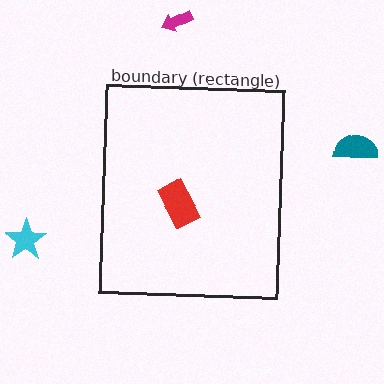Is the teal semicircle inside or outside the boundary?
Outside.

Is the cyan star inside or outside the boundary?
Outside.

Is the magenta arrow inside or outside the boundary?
Outside.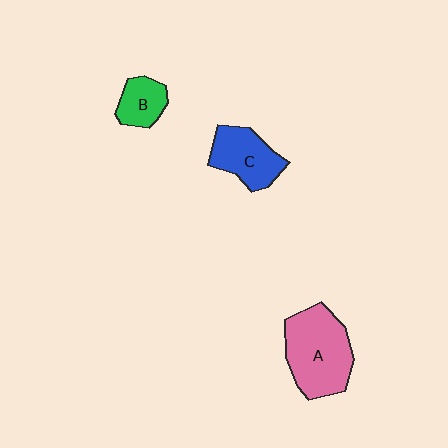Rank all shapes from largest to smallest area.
From largest to smallest: A (pink), C (blue), B (green).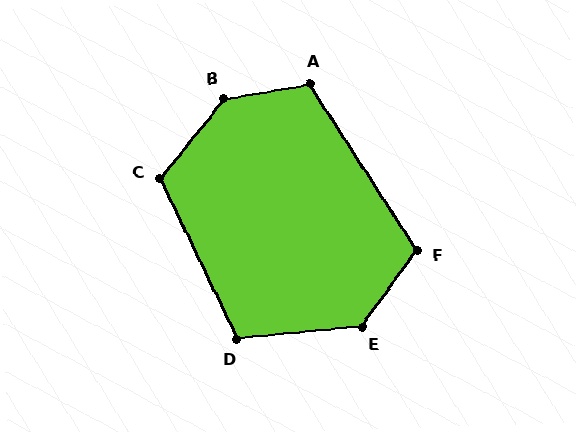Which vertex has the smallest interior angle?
D, at approximately 110 degrees.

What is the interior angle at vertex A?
Approximately 113 degrees (obtuse).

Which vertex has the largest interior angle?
B, at approximately 138 degrees.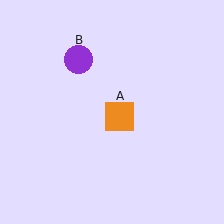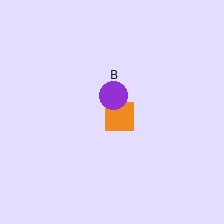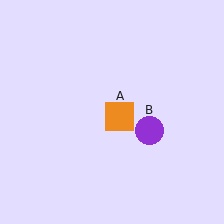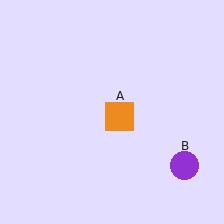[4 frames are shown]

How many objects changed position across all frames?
1 object changed position: purple circle (object B).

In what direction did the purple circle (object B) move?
The purple circle (object B) moved down and to the right.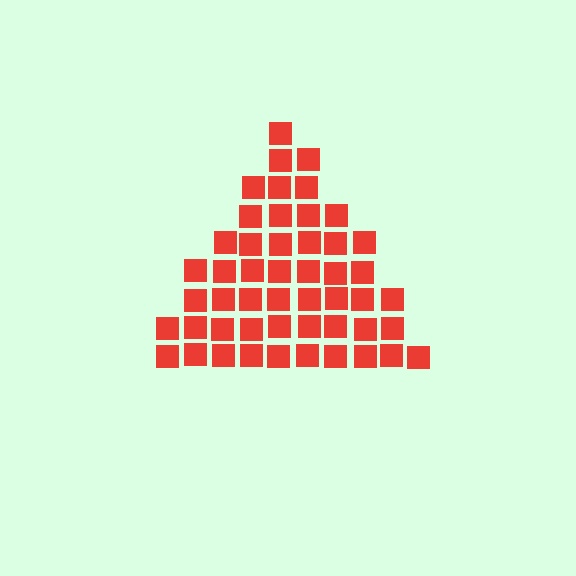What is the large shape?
The large shape is a triangle.